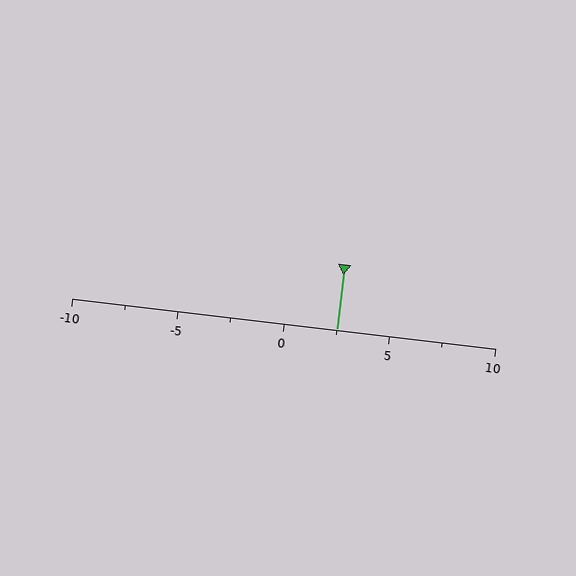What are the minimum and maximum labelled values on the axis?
The axis runs from -10 to 10.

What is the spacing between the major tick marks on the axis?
The major ticks are spaced 5 apart.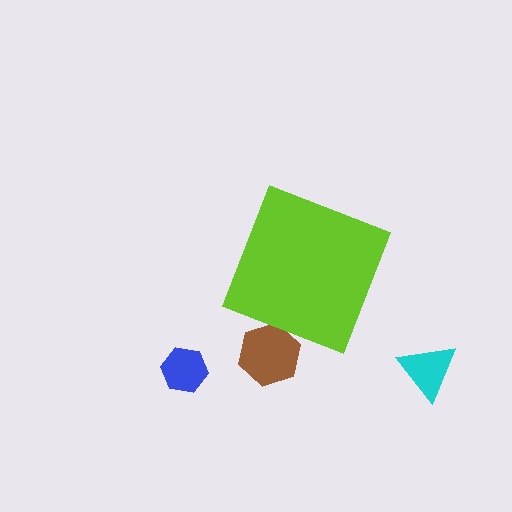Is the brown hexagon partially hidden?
Yes, the brown hexagon is partially hidden behind the lime diamond.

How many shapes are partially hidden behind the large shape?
1 shape is partially hidden.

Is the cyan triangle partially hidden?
No, the cyan triangle is fully visible.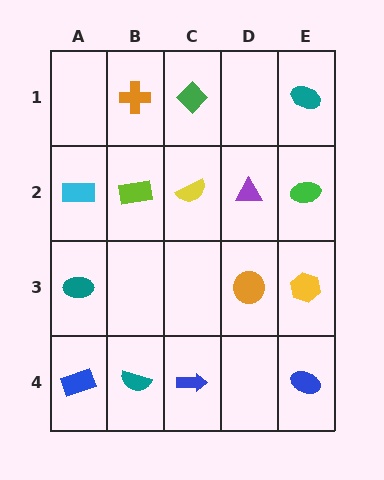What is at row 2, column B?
A lime rectangle.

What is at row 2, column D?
A purple triangle.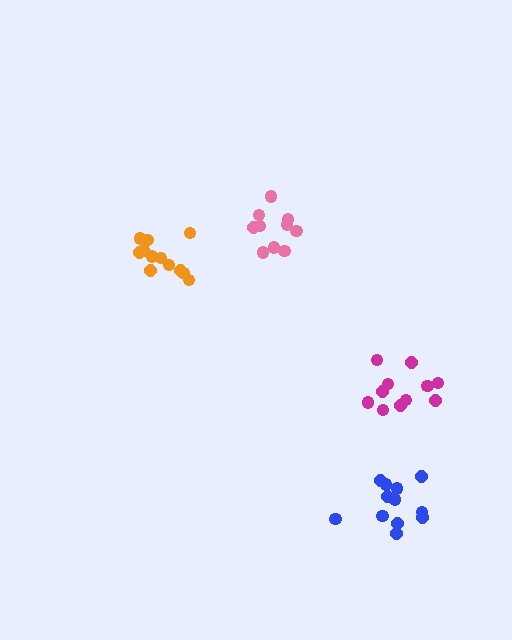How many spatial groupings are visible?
There are 4 spatial groupings.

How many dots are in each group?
Group 1: 10 dots, Group 2: 12 dots, Group 3: 11 dots, Group 4: 12 dots (45 total).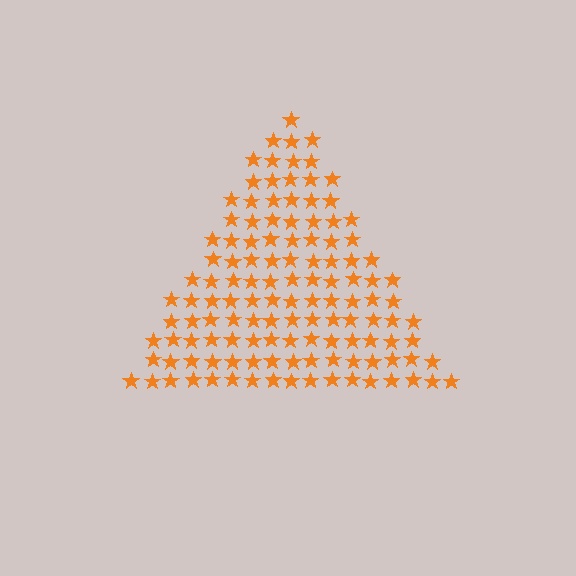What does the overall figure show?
The overall figure shows a triangle.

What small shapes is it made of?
It is made of small stars.